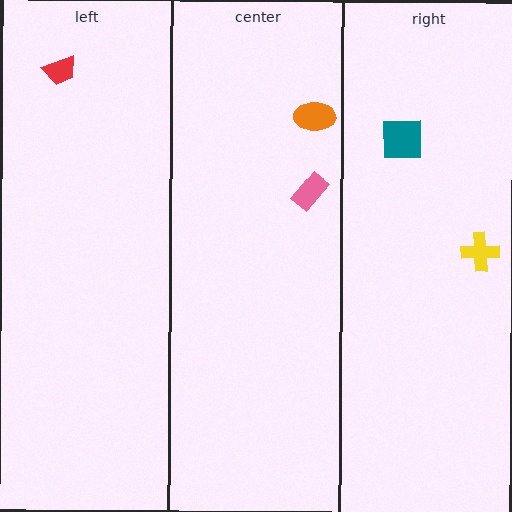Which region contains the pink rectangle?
The center region.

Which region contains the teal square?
The right region.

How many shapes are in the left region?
1.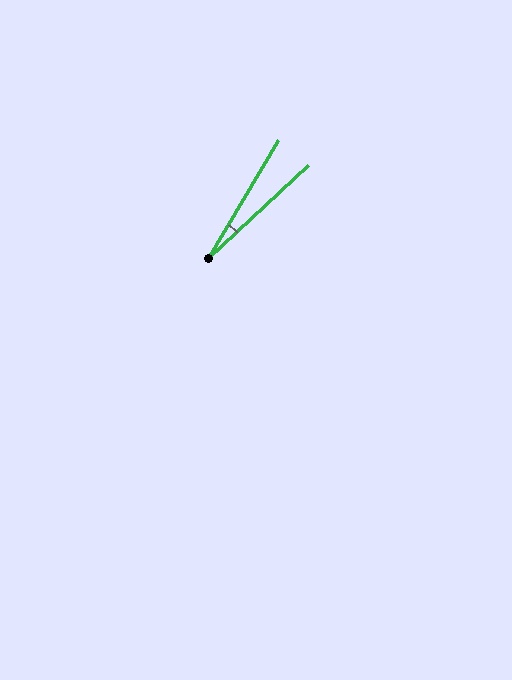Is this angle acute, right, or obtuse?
It is acute.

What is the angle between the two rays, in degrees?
Approximately 16 degrees.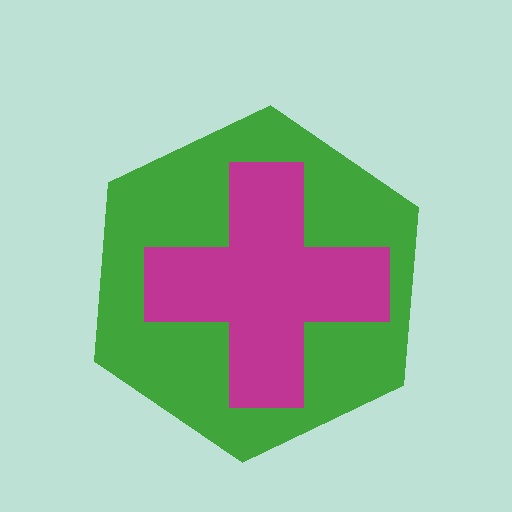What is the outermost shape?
The green hexagon.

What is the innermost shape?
The magenta cross.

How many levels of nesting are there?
2.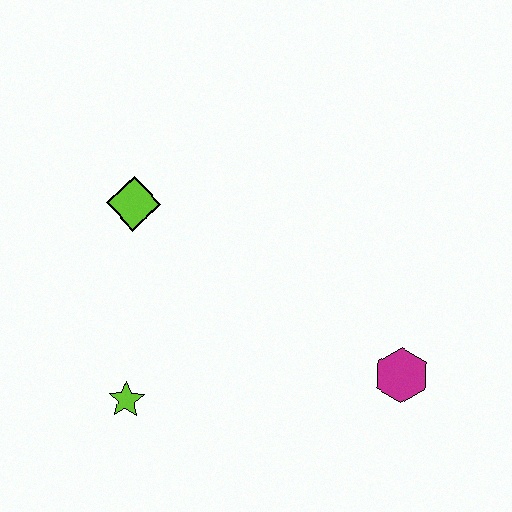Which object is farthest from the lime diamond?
The magenta hexagon is farthest from the lime diamond.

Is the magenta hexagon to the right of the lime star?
Yes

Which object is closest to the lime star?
The lime diamond is closest to the lime star.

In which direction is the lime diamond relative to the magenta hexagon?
The lime diamond is to the left of the magenta hexagon.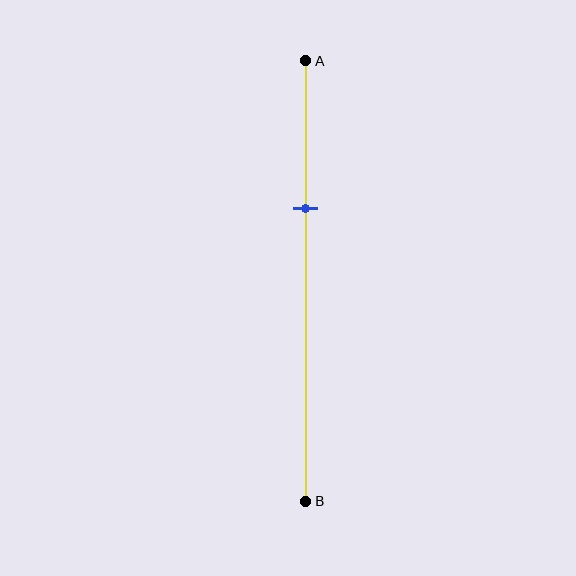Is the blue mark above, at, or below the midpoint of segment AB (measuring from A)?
The blue mark is above the midpoint of segment AB.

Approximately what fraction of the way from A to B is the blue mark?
The blue mark is approximately 35% of the way from A to B.